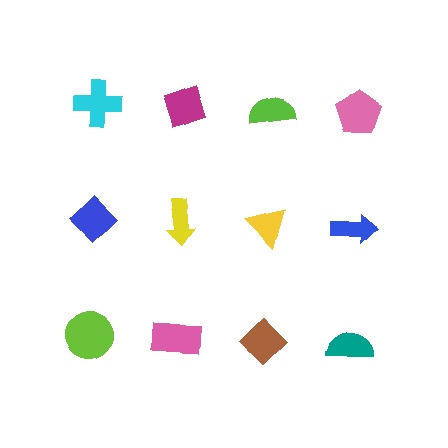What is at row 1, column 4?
A pink pentagon.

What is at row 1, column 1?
A cyan cross.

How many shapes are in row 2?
4 shapes.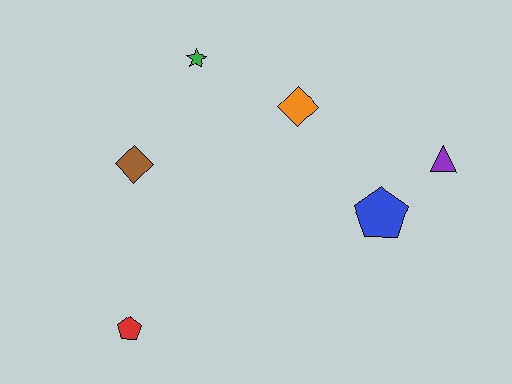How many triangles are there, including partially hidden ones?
There is 1 triangle.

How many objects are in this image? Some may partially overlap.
There are 6 objects.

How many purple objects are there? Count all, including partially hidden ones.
There is 1 purple object.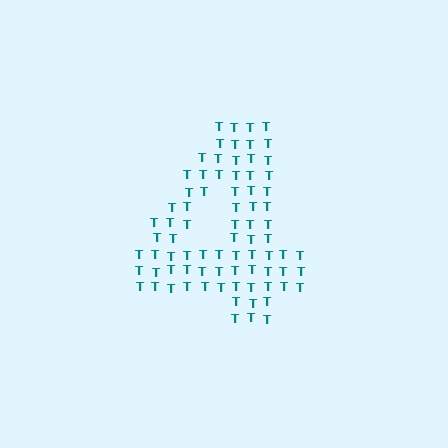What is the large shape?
The large shape is the digit 4.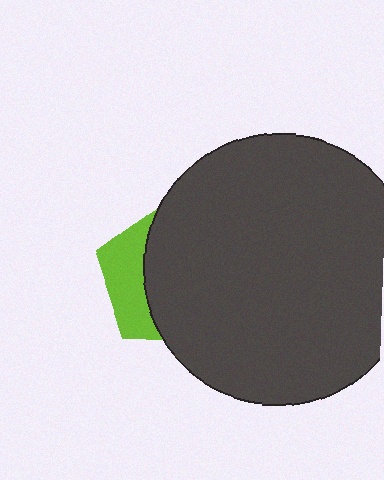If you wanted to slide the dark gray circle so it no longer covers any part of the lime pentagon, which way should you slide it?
Slide it right — that is the most direct way to separate the two shapes.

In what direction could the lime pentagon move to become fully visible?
The lime pentagon could move left. That would shift it out from behind the dark gray circle entirely.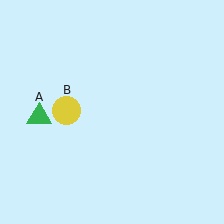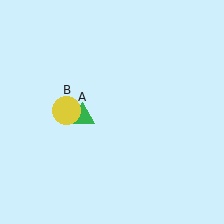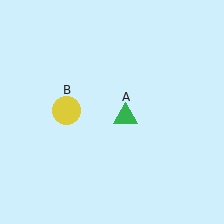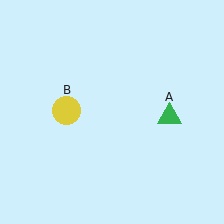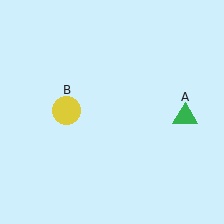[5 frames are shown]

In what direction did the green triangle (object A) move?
The green triangle (object A) moved right.